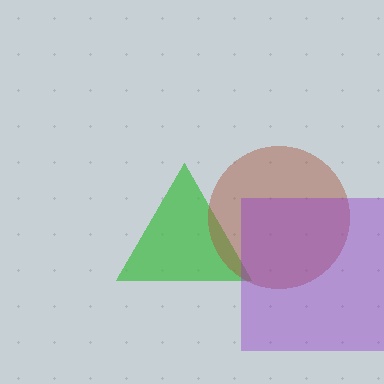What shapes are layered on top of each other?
The layered shapes are: a green triangle, a brown circle, a purple square.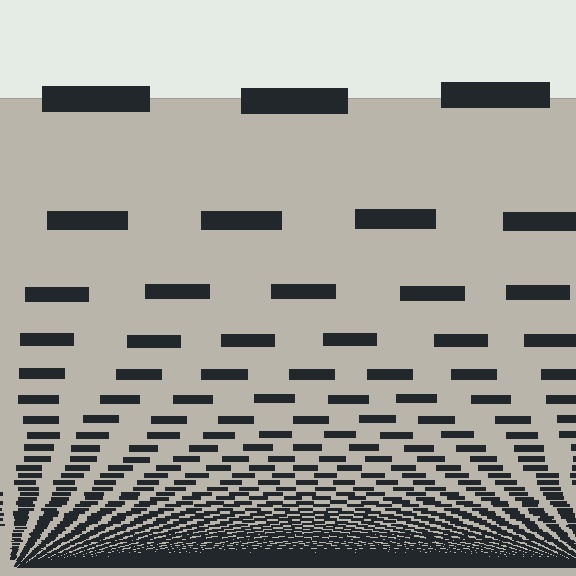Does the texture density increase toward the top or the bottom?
Density increases toward the bottom.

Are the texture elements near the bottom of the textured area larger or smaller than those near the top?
Smaller. The gradient is inverted — elements near the bottom are smaller and denser.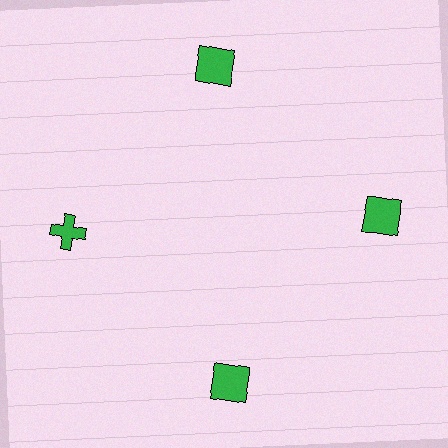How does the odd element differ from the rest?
It has a different shape: cross instead of square.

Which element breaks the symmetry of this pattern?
The green cross at roughly the 9 o'clock position breaks the symmetry. All other shapes are green squares.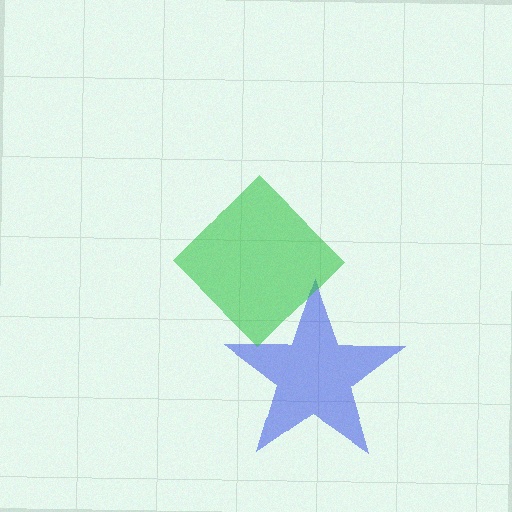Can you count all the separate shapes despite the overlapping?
Yes, there are 2 separate shapes.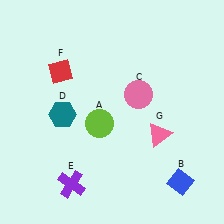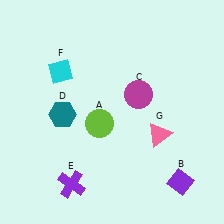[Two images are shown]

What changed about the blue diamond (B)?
In Image 1, B is blue. In Image 2, it changed to purple.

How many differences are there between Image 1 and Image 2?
There are 3 differences between the two images.